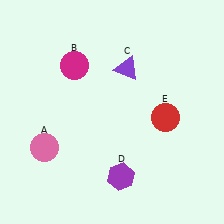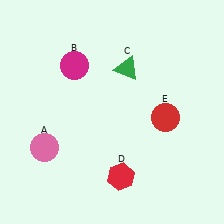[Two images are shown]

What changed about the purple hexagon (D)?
In Image 1, D is purple. In Image 2, it changed to red.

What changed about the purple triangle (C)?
In Image 1, C is purple. In Image 2, it changed to green.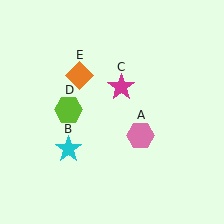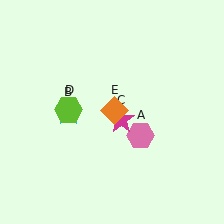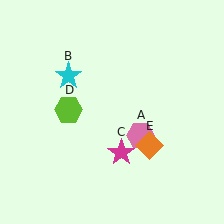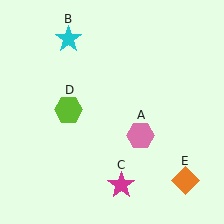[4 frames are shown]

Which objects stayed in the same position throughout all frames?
Pink hexagon (object A) and lime hexagon (object D) remained stationary.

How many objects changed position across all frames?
3 objects changed position: cyan star (object B), magenta star (object C), orange diamond (object E).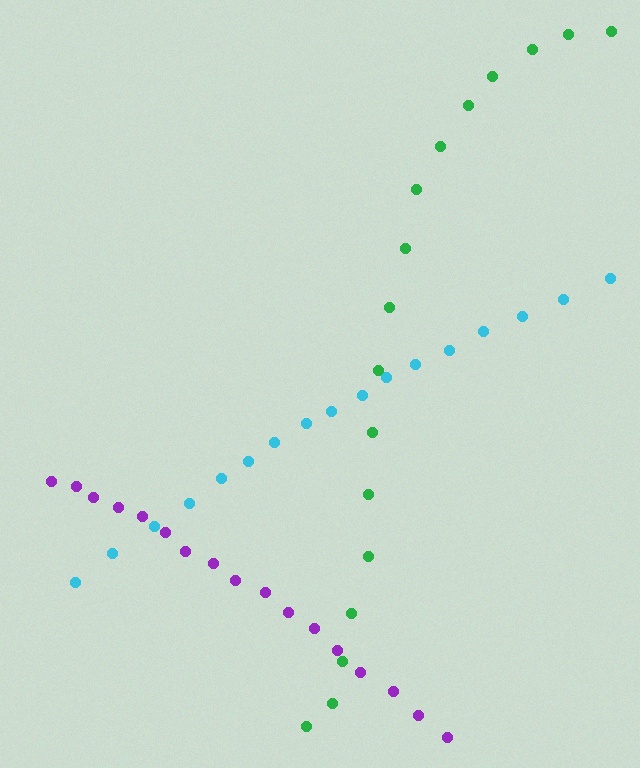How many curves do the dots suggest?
There are 3 distinct paths.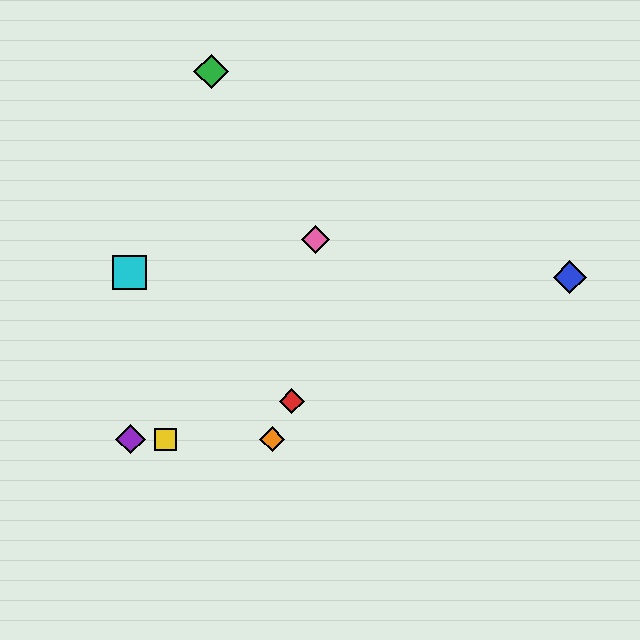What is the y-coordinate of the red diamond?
The red diamond is at y≈401.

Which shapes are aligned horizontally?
The yellow square, the purple diamond, the orange diamond are aligned horizontally.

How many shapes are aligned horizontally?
3 shapes (the yellow square, the purple diamond, the orange diamond) are aligned horizontally.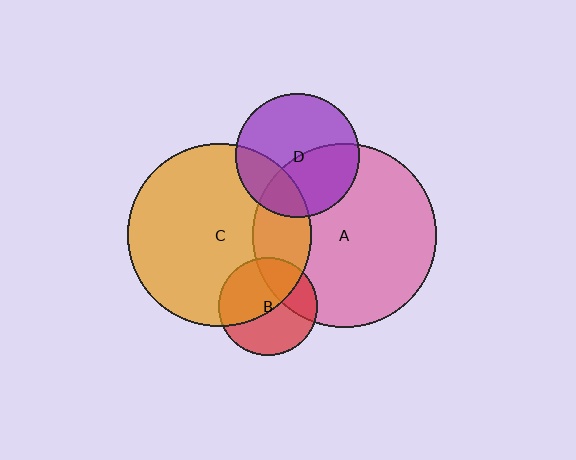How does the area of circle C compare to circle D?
Approximately 2.2 times.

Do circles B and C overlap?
Yes.